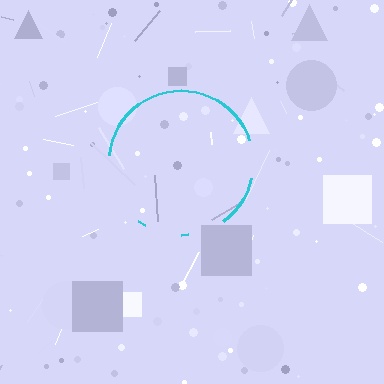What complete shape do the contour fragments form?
The contour fragments form a circle.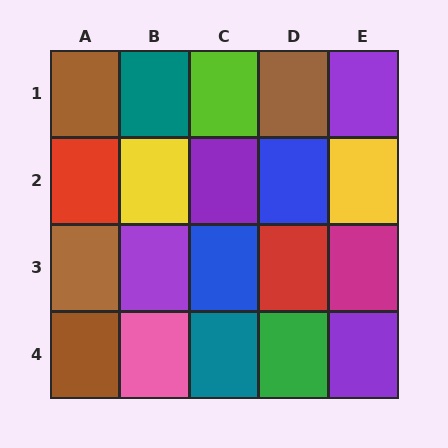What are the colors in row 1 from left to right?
Brown, teal, lime, brown, purple.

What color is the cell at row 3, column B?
Purple.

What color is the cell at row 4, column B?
Pink.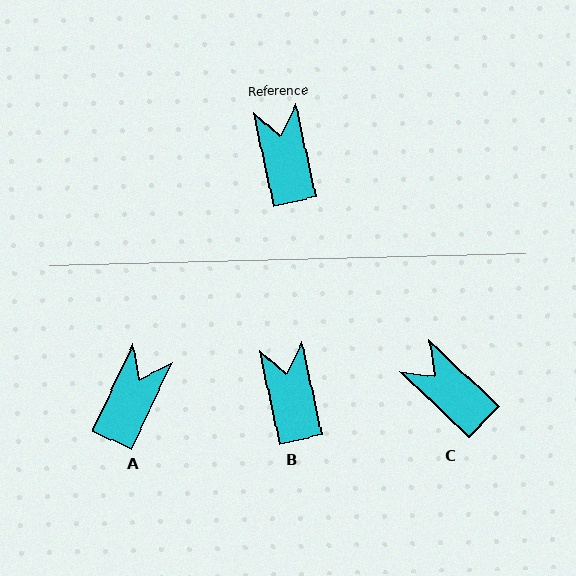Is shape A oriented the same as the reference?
No, it is off by about 37 degrees.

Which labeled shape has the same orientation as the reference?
B.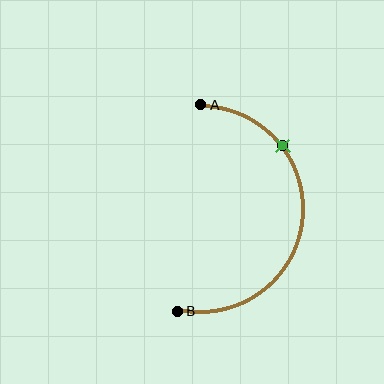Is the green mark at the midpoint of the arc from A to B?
No. The green mark lies on the arc but is closer to endpoint A. The arc midpoint would be at the point on the curve equidistant along the arc from both A and B.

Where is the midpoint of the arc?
The arc midpoint is the point on the curve farthest from the straight line joining A and B. It sits to the right of that line.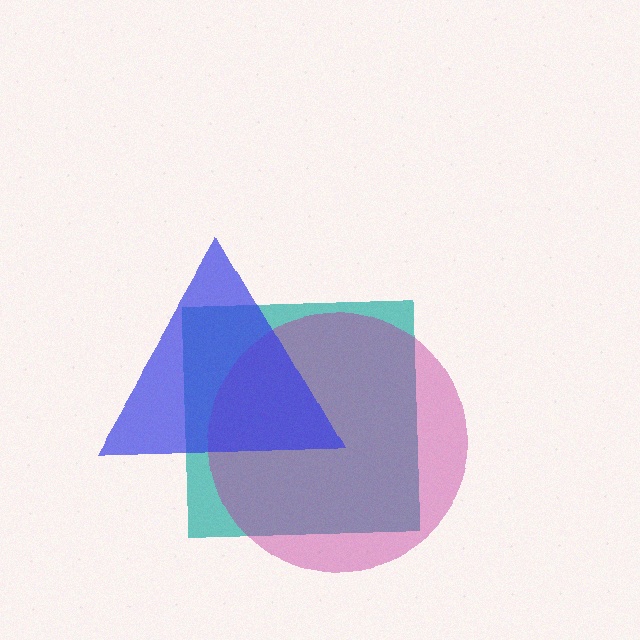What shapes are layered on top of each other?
The layered shapes are: a teal square, a magenta circle, a blue triangle.